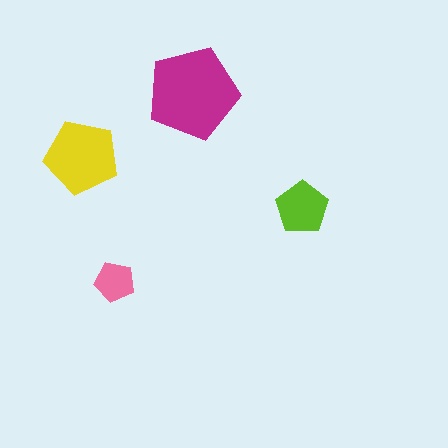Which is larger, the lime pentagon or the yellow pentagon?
The yellow one.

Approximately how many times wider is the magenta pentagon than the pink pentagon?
About 2.5 times wider.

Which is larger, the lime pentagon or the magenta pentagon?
The magenta one.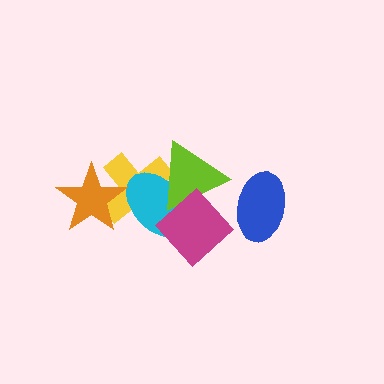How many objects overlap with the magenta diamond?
2 objects overlap with the magenta diamond.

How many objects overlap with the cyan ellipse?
4 objects overlap with the cyan ellipse.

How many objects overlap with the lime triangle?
3 objects overlap with the lime triangle.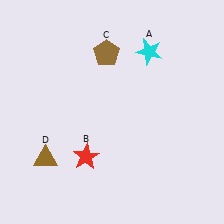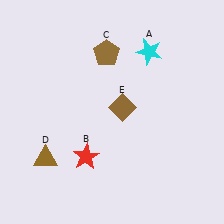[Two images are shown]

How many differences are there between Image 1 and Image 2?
There is 1 difference between the two images.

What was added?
A brown diamond (E) was added in Image 2.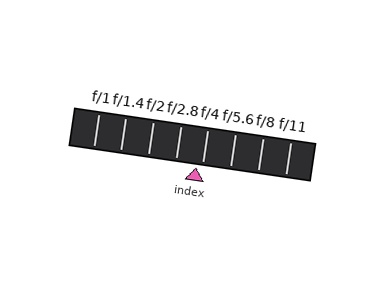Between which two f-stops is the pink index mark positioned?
The index mark is between f/2.8 and f/4.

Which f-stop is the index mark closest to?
The index mark is closest to f/4.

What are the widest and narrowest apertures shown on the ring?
The widest aperture shown is f/1 and the narrowest is f/11.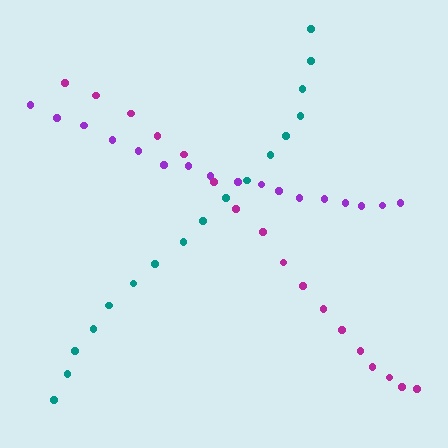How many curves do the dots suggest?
There are 3 distinct paths.